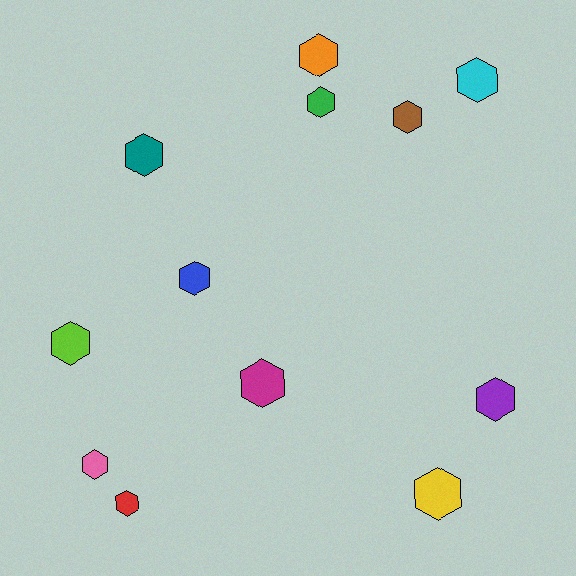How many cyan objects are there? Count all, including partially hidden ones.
There is 1 cyan object.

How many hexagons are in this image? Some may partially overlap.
There are 12 hexagons.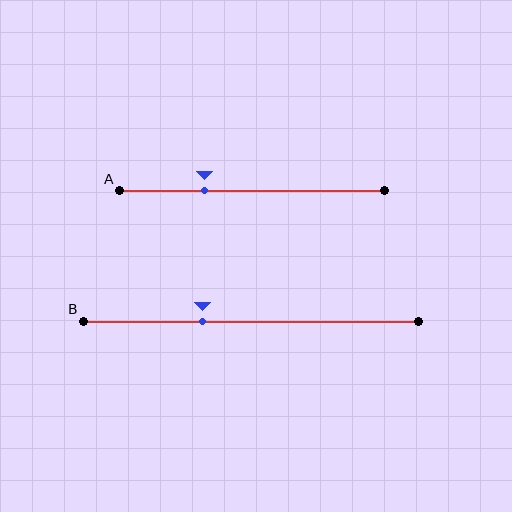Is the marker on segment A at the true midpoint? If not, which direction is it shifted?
No, the marker on segment A is shifted to the left by about 18% of the segment length.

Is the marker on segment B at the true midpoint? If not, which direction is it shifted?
No, the marker on segment B is shifted to the left by about 14% of the segment length.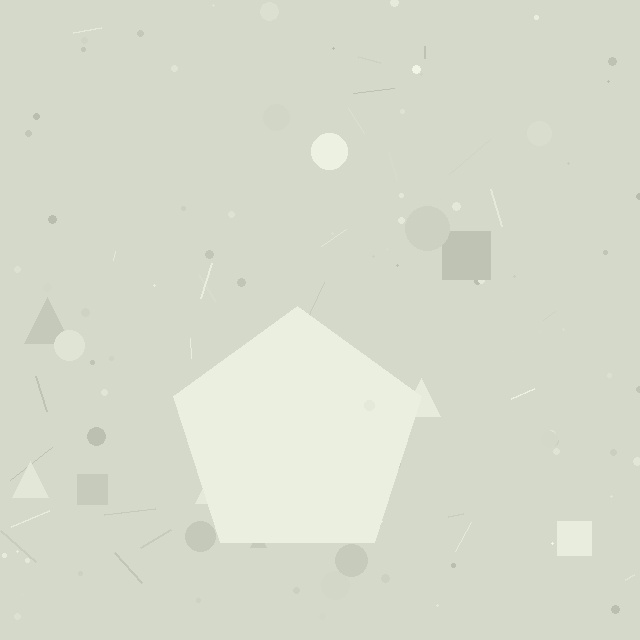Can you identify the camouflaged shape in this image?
The camouflaged shape is a pentagon.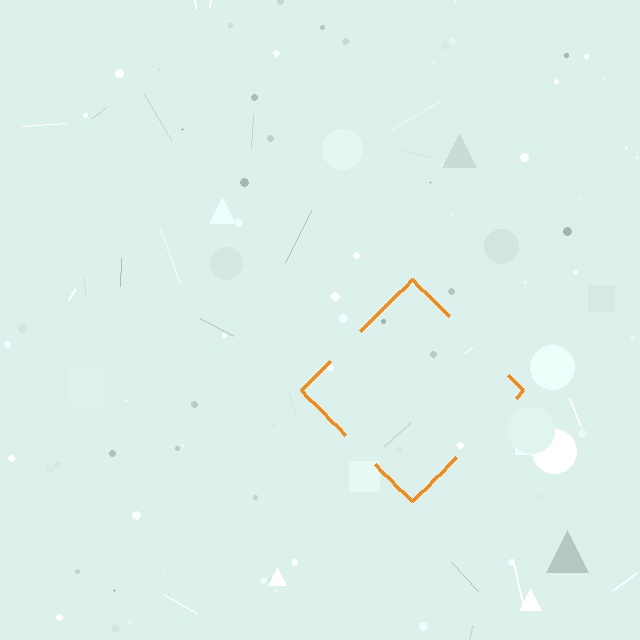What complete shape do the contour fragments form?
The contour fragments form a diamond.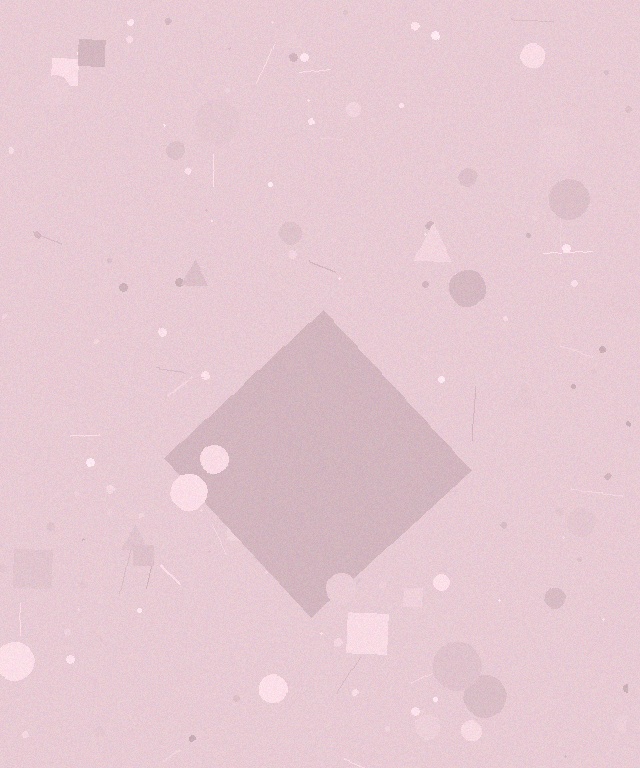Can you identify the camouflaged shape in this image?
The camouflaged shape is a diamond.